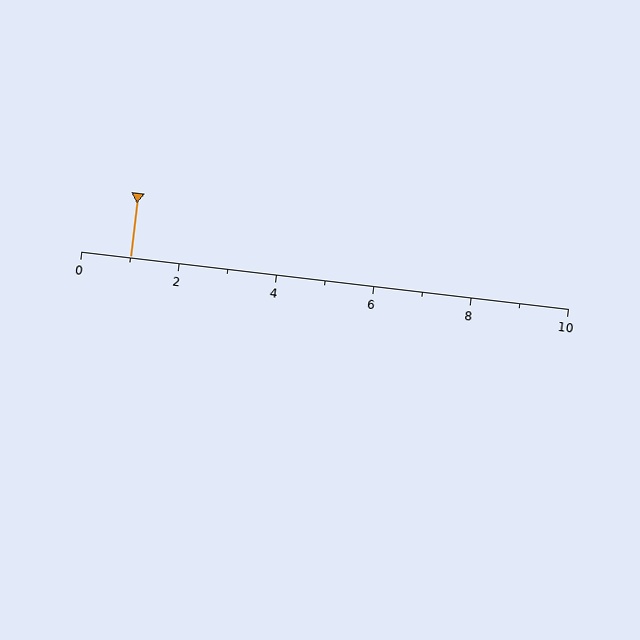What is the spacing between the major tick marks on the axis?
The major ticks are spaced 2 apart.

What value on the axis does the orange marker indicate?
The marker indicates approximately 1.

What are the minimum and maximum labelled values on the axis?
The axis runs from 0 to 10.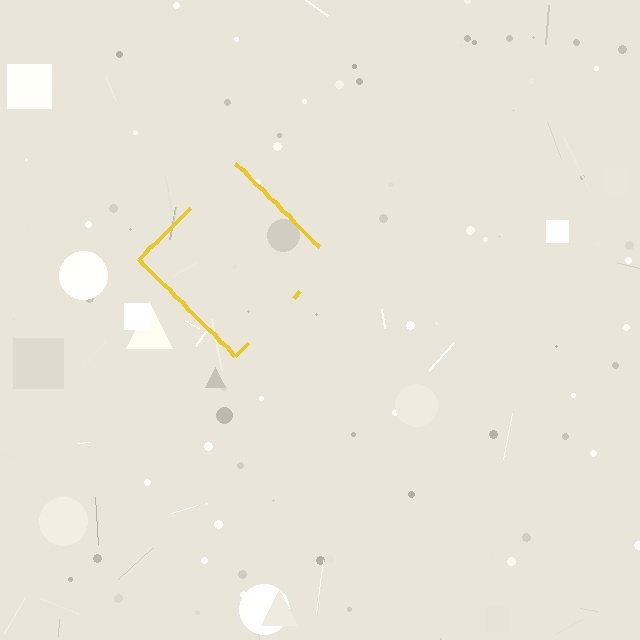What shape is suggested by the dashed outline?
The dashed outline suggests a diamond.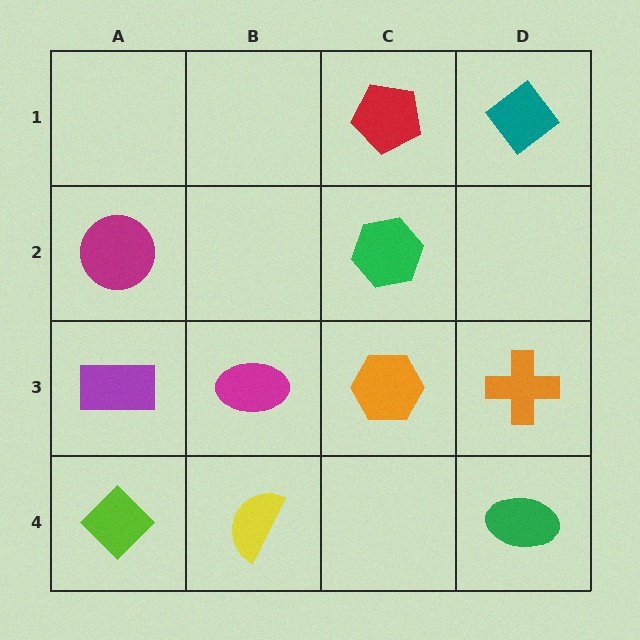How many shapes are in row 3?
4 shapes.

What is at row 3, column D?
An orange cross.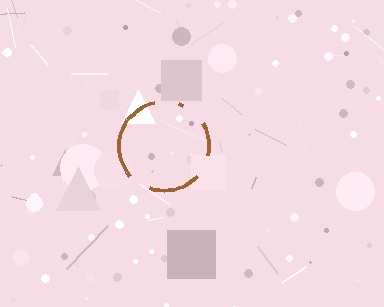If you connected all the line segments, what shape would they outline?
They would outline a circle.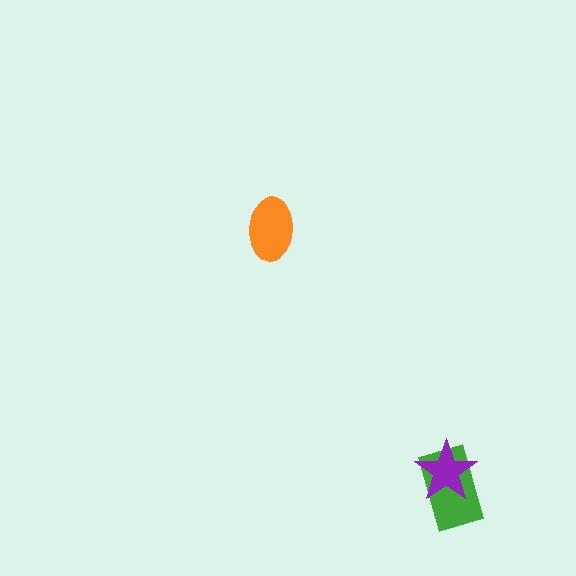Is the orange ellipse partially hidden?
No, no other shape covers it.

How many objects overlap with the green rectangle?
1 object overlaps with the green rectangle.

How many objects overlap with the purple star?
1 object overlaps with the purple star.